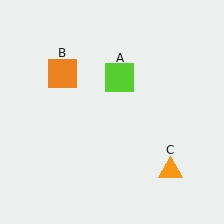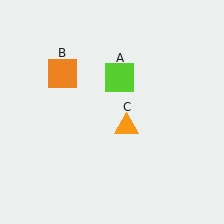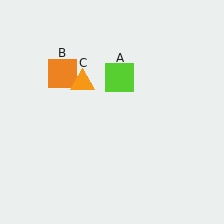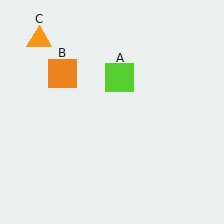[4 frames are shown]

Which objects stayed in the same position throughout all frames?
Lime square (object A) and orange square (object B) remained stationary.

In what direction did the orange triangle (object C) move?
The orange triangle (object C) moved up and to the left.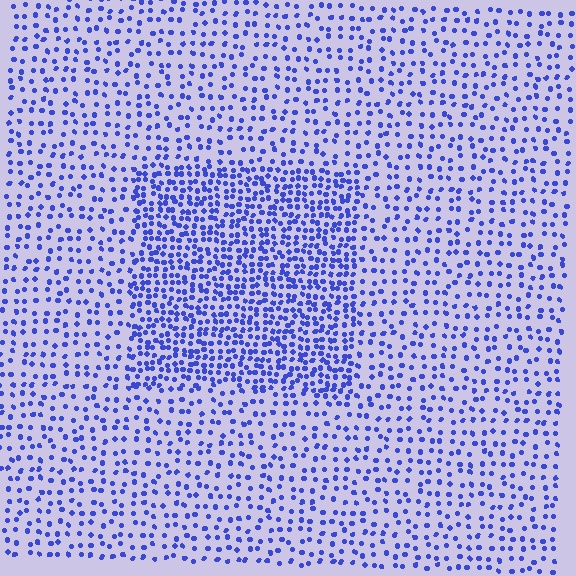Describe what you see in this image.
The image contains small blue elements arranged at two different densities. A rectangle-shaped region is visible where the elements are more densely packed than the surrounding area.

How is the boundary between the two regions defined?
The boundary is defined by a change in element density (approximately 2.1x ratio). All elements are the same color, size, and shape.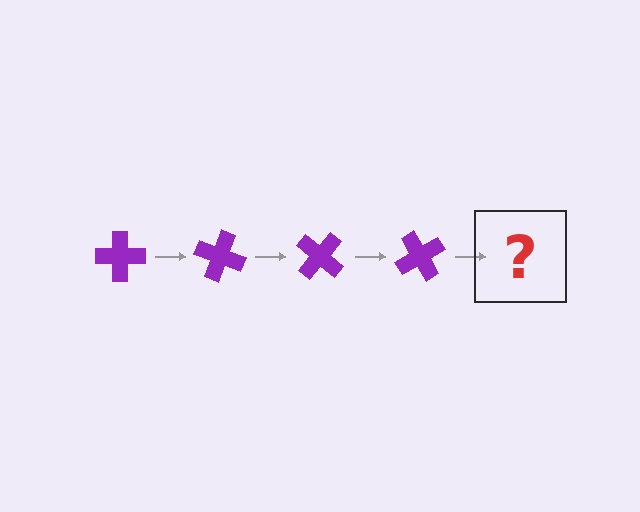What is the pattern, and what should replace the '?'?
The pattern is that the cross rotates 20 degrees each step. The '?' should be a purple cross rotated 80 degrees.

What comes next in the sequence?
The next element should be a purple cross rotated 80 degrees.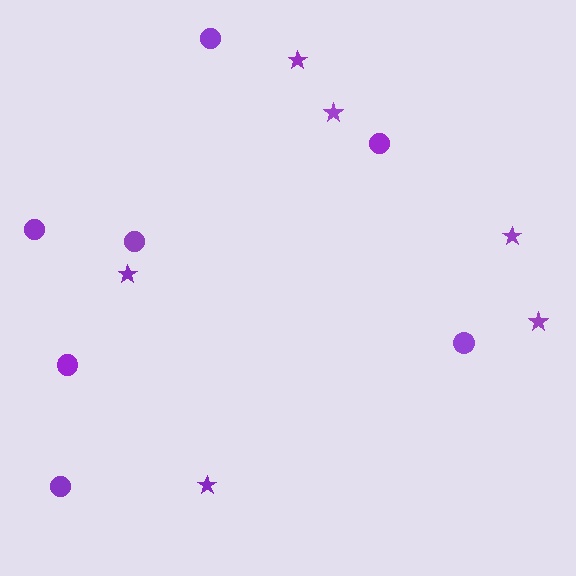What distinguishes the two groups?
There are 2 groups: one group of circles (7) and one group of stars (6).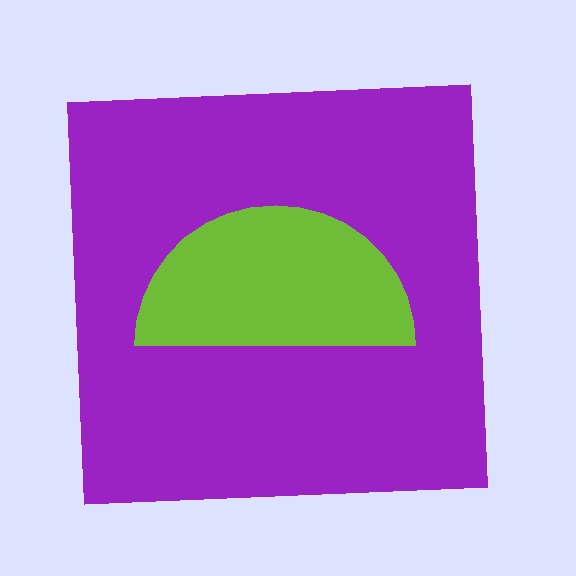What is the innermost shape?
The lime semicircle.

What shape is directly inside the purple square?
The lime semicircle.